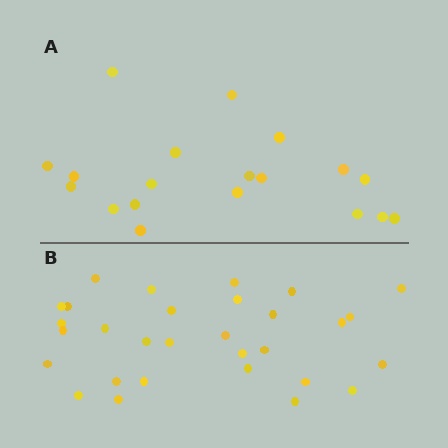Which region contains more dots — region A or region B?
Region B (the bottom region) has more dots.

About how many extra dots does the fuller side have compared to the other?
Region B has roughly 12 or so more dots than region A.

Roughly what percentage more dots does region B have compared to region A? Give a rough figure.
About 60% more.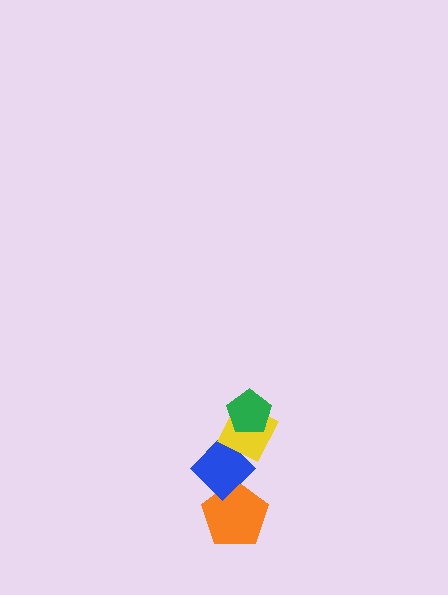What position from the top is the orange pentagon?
The orange pentagon is 4th from the top.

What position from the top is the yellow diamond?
The yellow diamond is 2nd from the top.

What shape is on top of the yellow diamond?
The green pentagon is on top of the yellow diamond.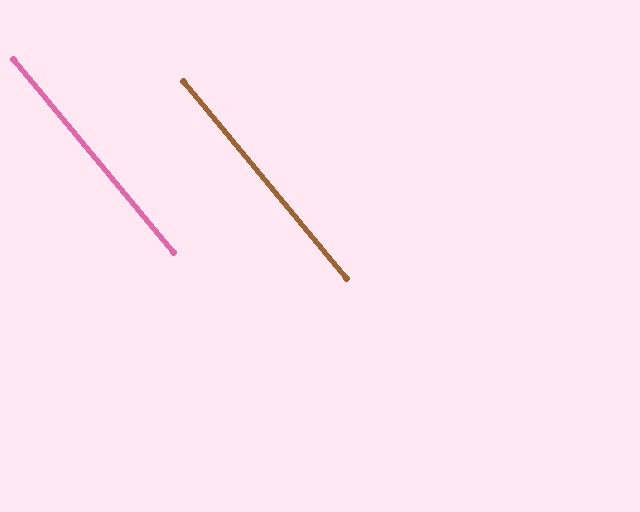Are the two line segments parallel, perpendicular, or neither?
Parallel — their directions differ by only 0.0°.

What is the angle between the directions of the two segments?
Approximately 0 degrees.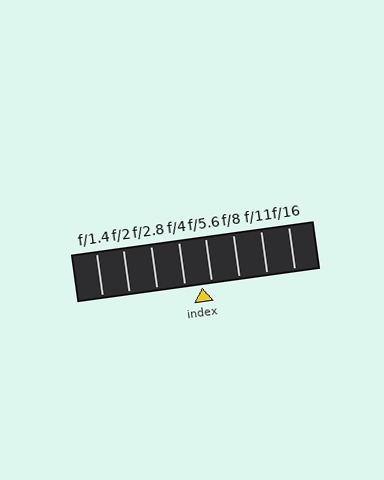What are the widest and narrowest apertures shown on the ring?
The widest aperture shown is f/1.4 and the narrowest is f/16.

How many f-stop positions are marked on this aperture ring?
There are 8 f-stop positions marked.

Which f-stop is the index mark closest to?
The index mark is closest to f/5.6.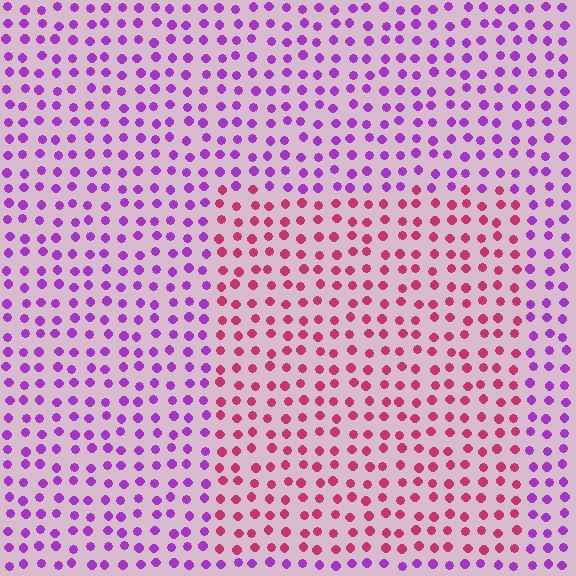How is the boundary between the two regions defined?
The boundary is defined purely by a slight shift in hue (about 49 degrees). Spacing, size, and orientation are identical on both sides.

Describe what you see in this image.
The image is filled with small purple elements in a uniform arrangement. A rectangle-shaped region is visible where the elements are tinted to a slightly different hue, forming a subtle color boundary.